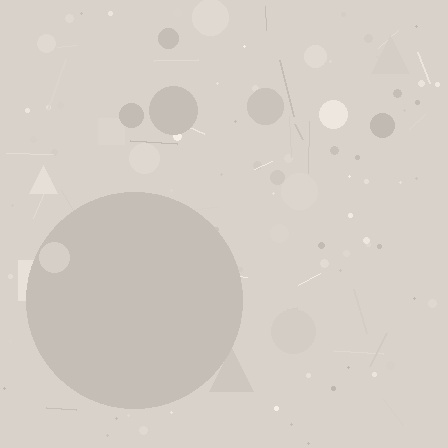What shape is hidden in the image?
A circle is hidden in the image.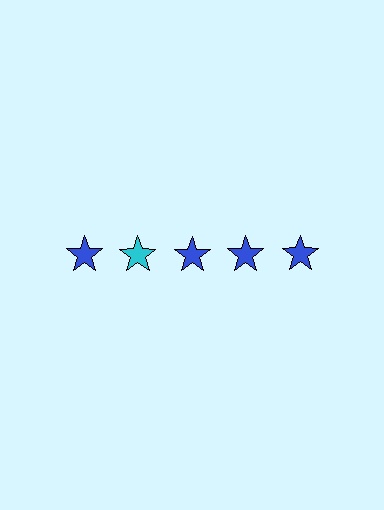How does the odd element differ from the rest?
It has a different color: cyan instead of blue.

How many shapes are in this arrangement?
There are 5 shapes arranged in a grid pattern.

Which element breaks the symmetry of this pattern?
The cyan star in the top row, second from left column breaks the symmetry. All other shapes are blue stars.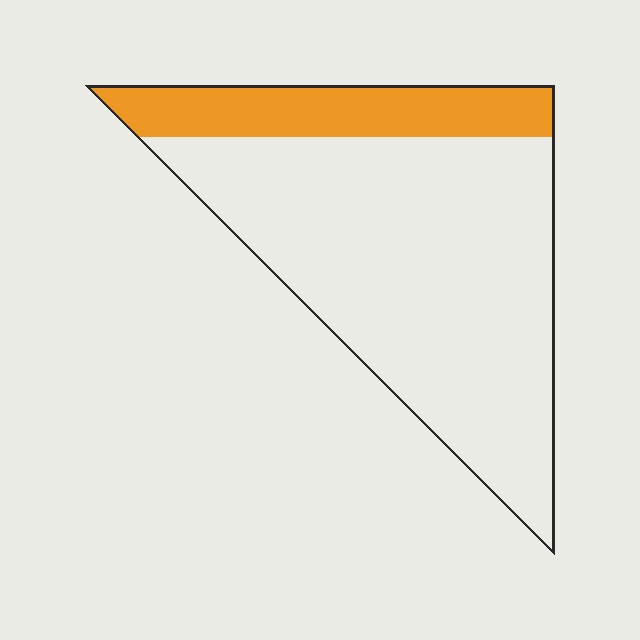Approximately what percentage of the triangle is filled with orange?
Approximately 20%.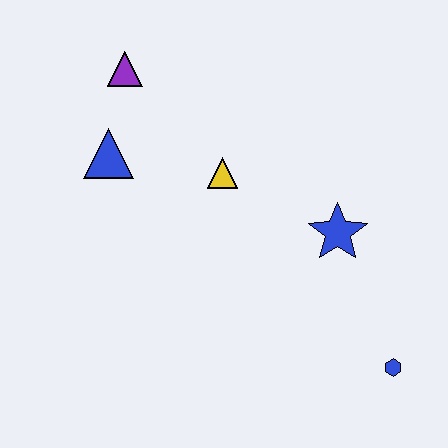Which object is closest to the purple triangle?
The blue triangle is closest to the purple triangle.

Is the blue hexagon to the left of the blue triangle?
No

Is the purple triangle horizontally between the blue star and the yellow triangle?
No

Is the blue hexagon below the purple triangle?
Yes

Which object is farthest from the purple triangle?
The blue hexagon is farthest from the purple triangle.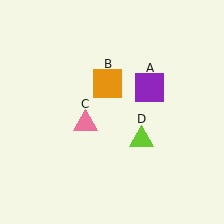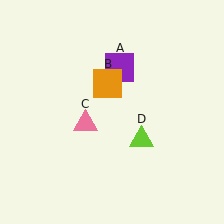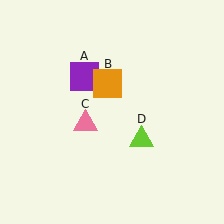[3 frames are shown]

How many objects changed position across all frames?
1 object changed position: purple square (object A).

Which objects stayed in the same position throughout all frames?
Orange square (object B) and pink triangle (object C) and lime triangle (object D) remained stationary.